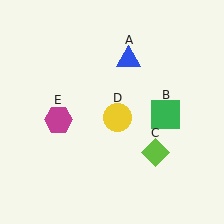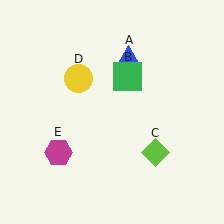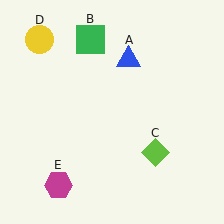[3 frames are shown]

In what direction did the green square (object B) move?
The green square (object B) moved up and to the left.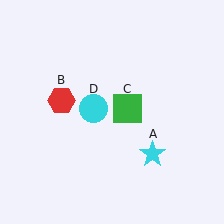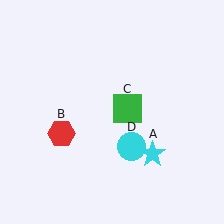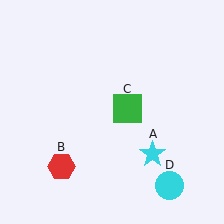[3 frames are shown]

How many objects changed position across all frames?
2 objects changed position: red hexagon (object B), cyan circle (object D).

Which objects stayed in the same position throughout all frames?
Cyan star (object A) and green square (object C) remained stationary.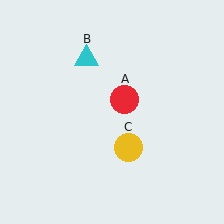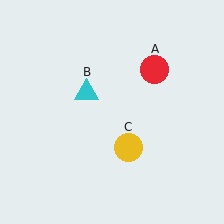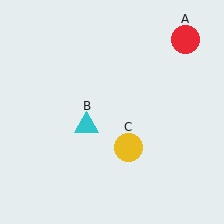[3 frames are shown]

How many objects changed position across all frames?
2 objects changed position: red circle (object A), cyan triangle (object B).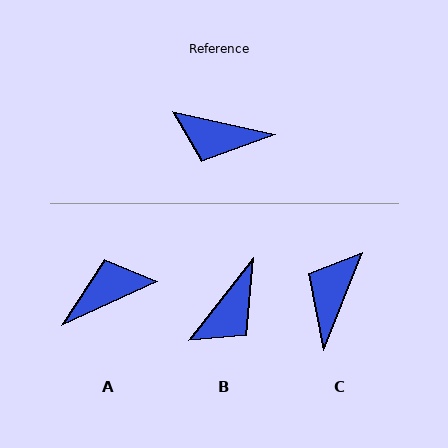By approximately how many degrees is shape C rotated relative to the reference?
Approximately 99 degrees clockwise.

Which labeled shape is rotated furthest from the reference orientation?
A, about 143 degrees away.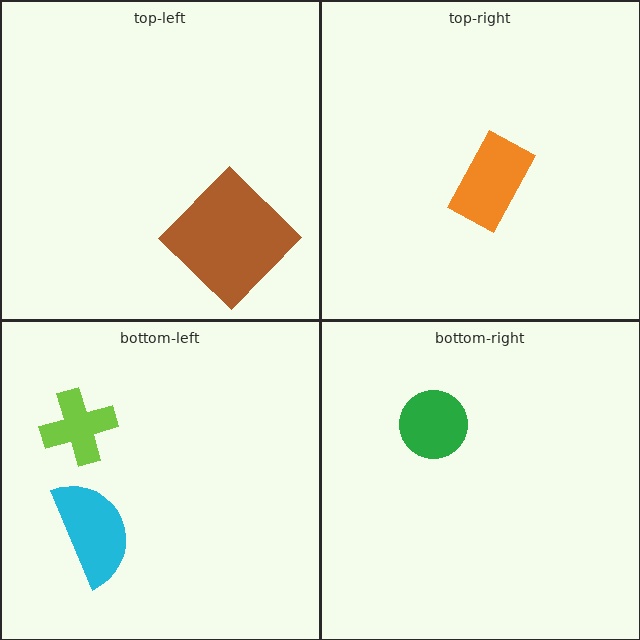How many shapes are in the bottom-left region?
2.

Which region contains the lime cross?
The bottom-left region.